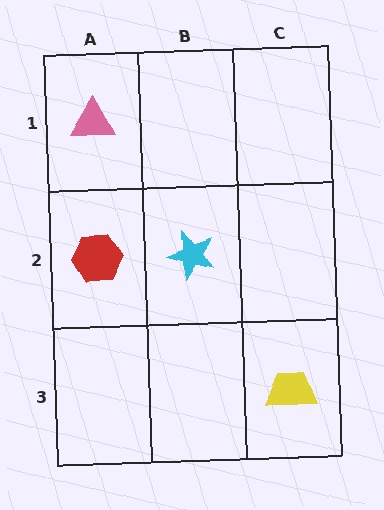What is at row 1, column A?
A pink triangle.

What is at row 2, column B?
A cyan star.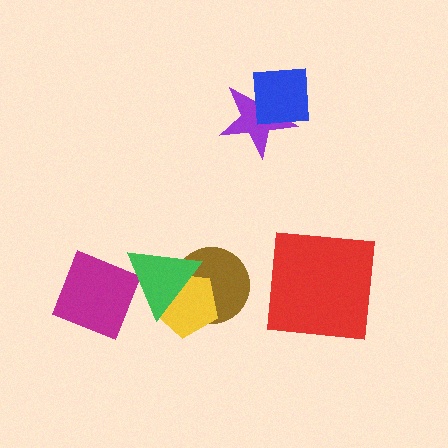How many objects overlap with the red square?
0 objects overlap with the red square.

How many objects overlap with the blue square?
1 object overlaps with the blue square.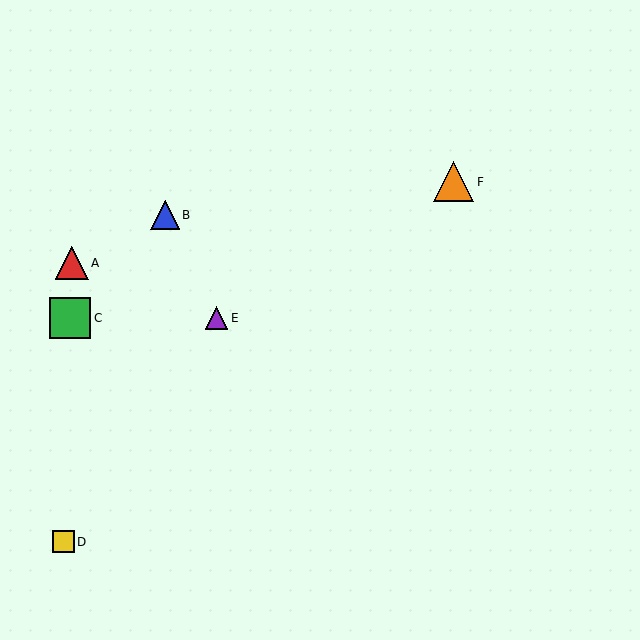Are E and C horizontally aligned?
Yes, both are at y≈318.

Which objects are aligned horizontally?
Objects C, E are aligned horizontally.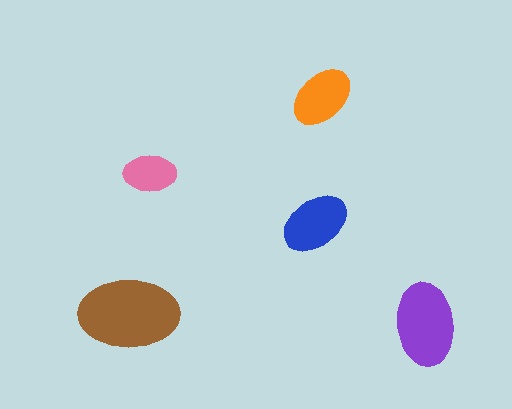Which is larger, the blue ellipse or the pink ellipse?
The blue one.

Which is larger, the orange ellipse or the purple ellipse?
The purple one.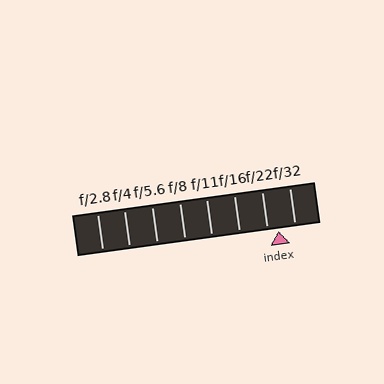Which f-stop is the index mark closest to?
The index mark is closest to f/22.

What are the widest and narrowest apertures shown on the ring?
The widest aperture shown is f/2.8 and the narrowest is f/32.